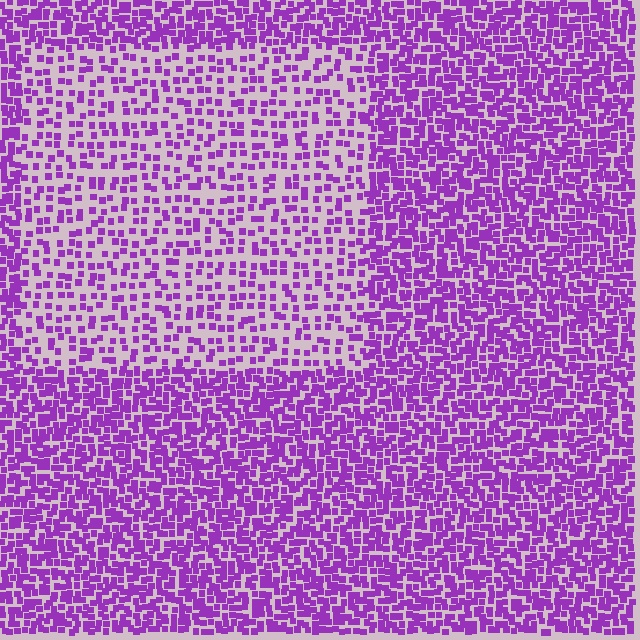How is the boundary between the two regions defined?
The boundary is defined by a change in element density (approximately 2.1x ratio). All elements are the same color, size, and shape.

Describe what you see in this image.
The image contains small purple elements arranged at two different densities. A rectangle-shaped region is visible where the elements are less densely packed than the surrounding area.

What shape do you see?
I see a rectangle.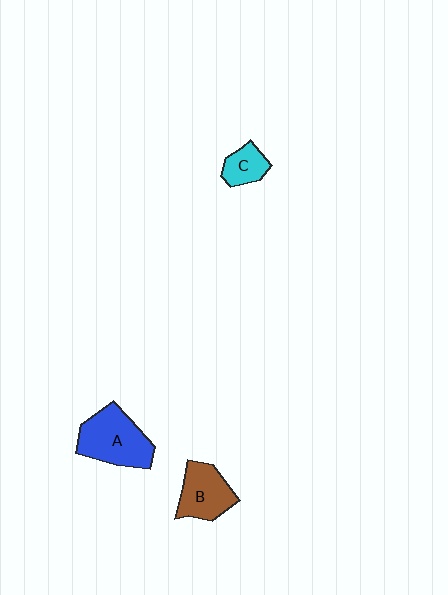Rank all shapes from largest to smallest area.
From largest to smallest: A (blue), B (brown), C (cyan).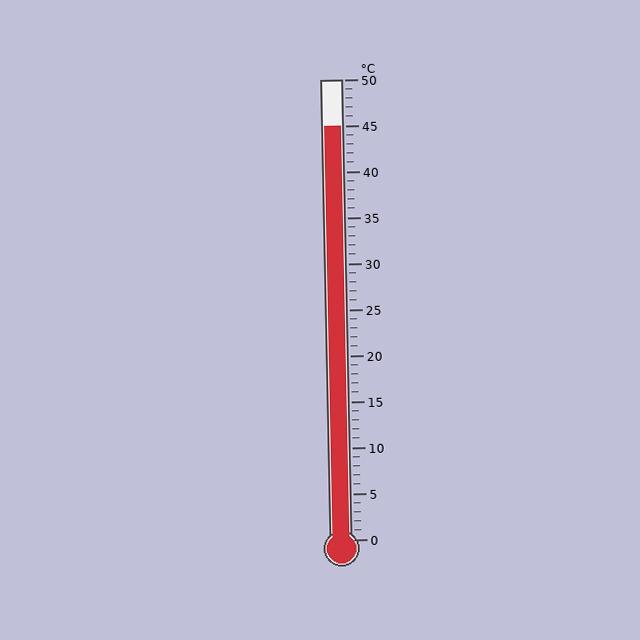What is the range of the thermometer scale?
The thermometer scale ranges from 0°C to 50°C.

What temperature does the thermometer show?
The thermometer shows approximately 45°C.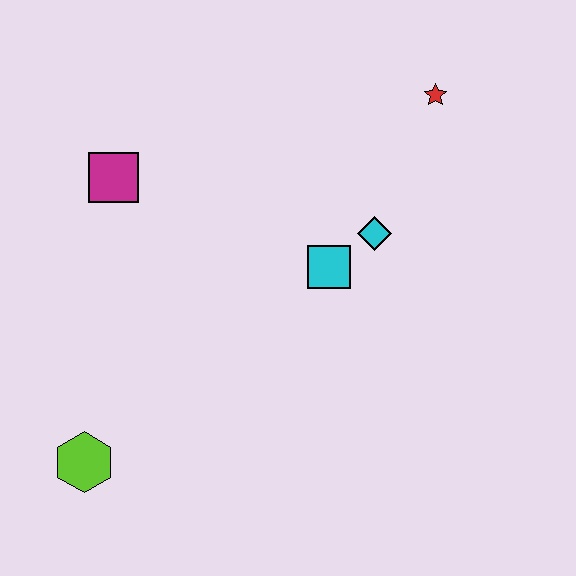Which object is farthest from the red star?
The lime hexagon is farthest from the red star.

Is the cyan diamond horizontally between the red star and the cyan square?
Yes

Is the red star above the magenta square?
Yes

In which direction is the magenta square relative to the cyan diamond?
The magenta square is to the left of the cyan diamond.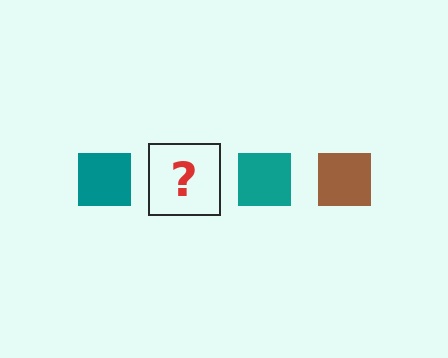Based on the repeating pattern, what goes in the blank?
The blank should be a brown square.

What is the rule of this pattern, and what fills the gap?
The rule is that the pattern cycles through teal, brown squares. The gap should be filled with a brown square.